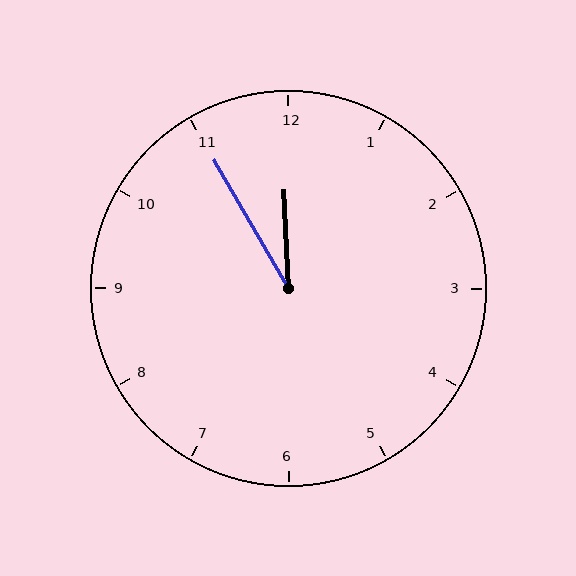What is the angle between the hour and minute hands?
Approximately 28 degrees.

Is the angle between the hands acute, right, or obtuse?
It is acute.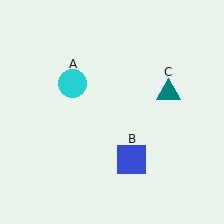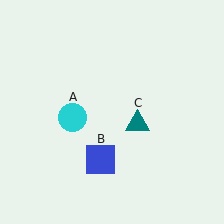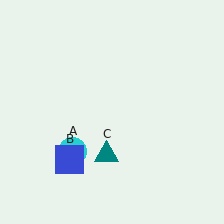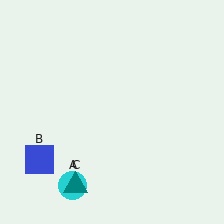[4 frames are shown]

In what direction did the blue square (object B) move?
The blue square (object B) moved left.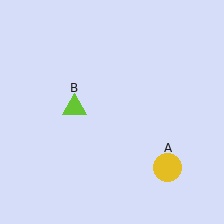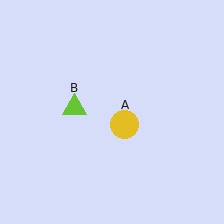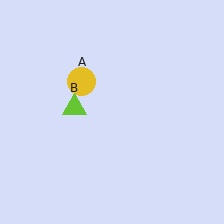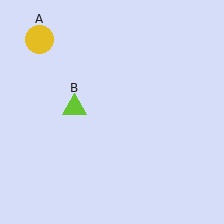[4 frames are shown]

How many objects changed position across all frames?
1 object changed position: yellow circle (object A).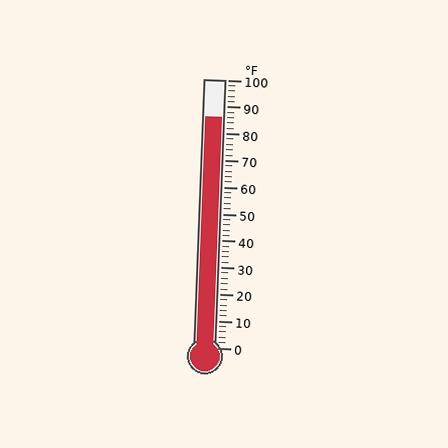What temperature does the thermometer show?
The thermometer shows approximately 86°F.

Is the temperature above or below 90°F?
The temperature is below 90°F.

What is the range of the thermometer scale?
The thermometer scale ranges from 0°F to 100°F.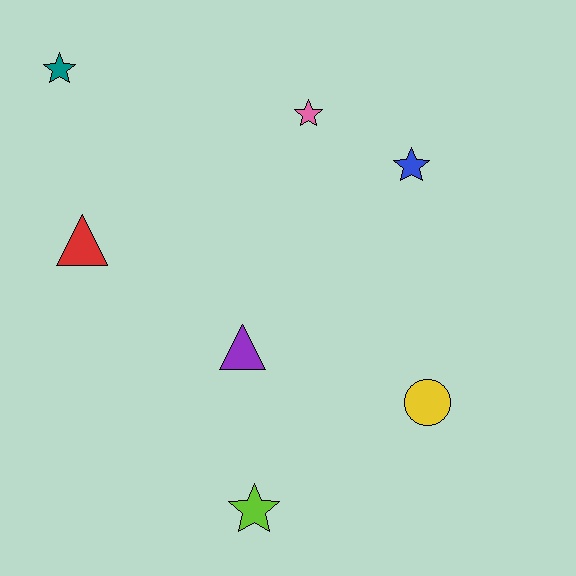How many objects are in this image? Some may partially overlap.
There are 7 objects.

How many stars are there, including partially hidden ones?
There are 4 stars.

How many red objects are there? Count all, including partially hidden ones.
There is 1 red object.